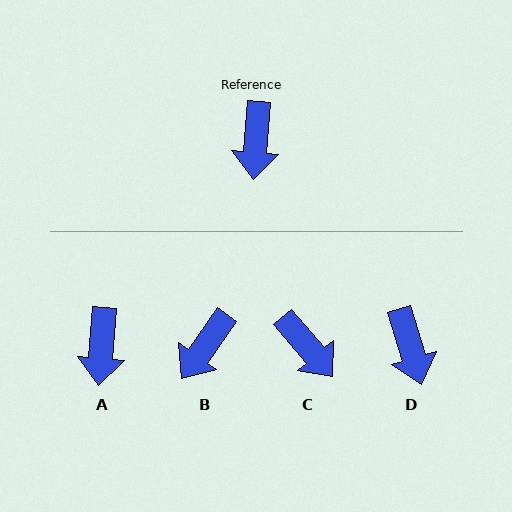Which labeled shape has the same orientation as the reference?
A.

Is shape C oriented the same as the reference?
No, it is off by about 44 degrees.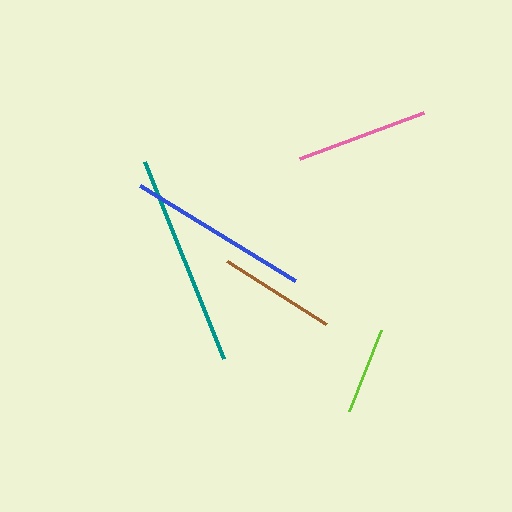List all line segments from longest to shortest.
From longest to shortest: teal, blue, pink, brown, lime.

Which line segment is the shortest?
The lime line is the shortest at approximately 87 pixels.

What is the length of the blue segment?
The blue segment is approximately 182 pixels long.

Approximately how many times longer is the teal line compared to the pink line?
The teal line is approximately 1.6 times the length of the pink line.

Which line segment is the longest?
The teal line is the longest at approximately 212 pixels.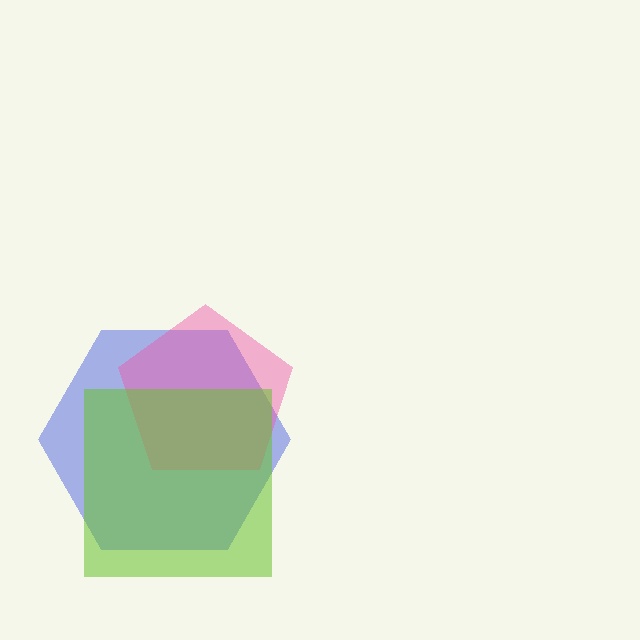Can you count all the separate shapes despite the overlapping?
Yes, there are 3 separate shapes.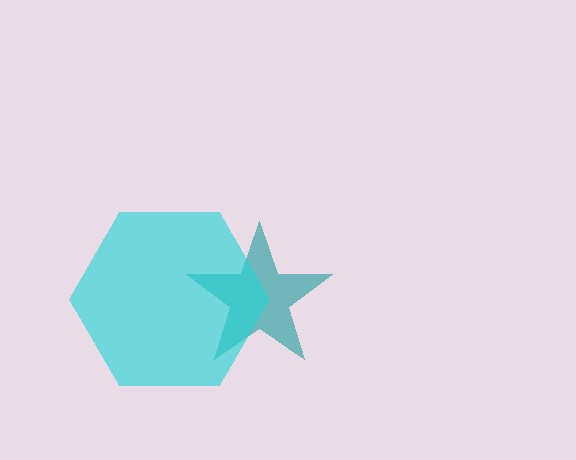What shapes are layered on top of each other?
The layered shapes are: a teal star, a cyan hexagon.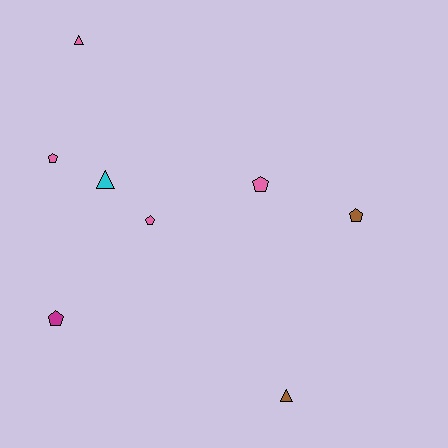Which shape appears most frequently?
Pentagon, with 5 objects.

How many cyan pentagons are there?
There are no cyan pentagons.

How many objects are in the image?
There are 8 objects.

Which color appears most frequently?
Pink, with 4 objects.